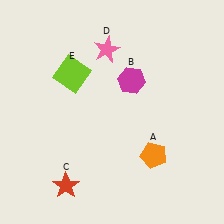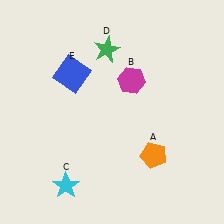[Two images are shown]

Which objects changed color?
C changed from red to cyan. D changed from pink to green. E changed from lime to blue.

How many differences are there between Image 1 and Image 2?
There are 3 differences between the two images.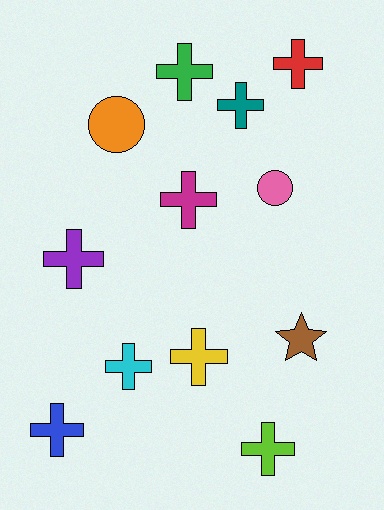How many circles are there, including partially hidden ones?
There are 2 circles.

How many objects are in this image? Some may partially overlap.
There are 12 objects.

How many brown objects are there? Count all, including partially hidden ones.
There is 1 brown object.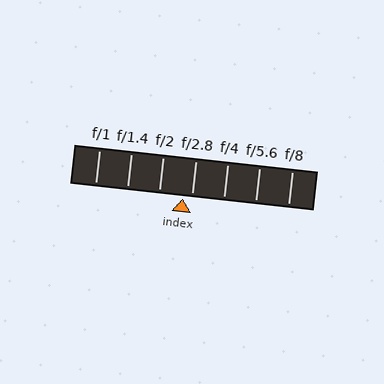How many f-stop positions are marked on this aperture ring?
There are 7 f-stop positions marked.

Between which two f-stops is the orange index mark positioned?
The index mark is between f/2 and f/2.8.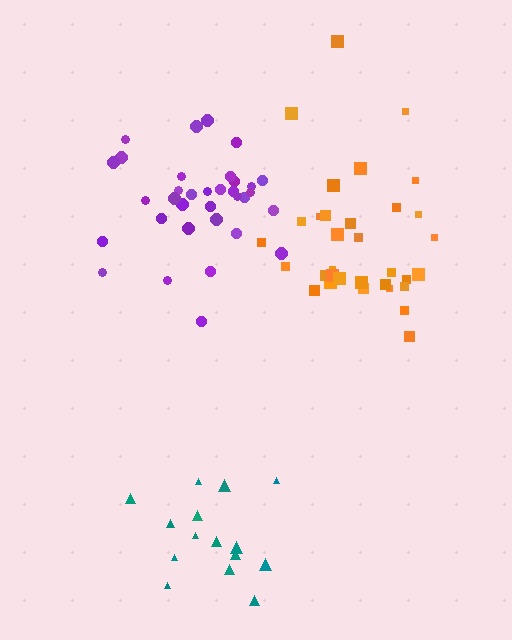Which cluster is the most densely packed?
Purple.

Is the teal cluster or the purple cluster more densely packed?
Purple.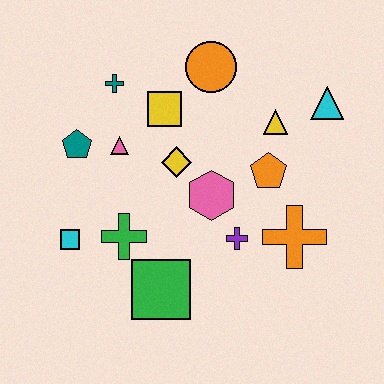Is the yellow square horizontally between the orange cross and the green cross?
Yes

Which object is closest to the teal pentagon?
The pink triangle is closest to the teal pentagon.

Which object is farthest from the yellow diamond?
The cyan triangle is farthest from the yellow diamond.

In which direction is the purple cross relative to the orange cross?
The purple cross is to the left of the orange cross.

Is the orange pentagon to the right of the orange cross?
No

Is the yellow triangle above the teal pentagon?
Yes